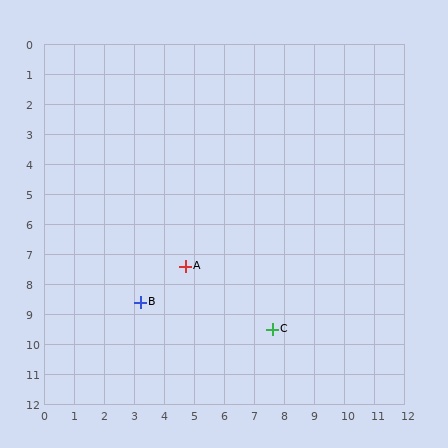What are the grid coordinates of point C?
Point C is at approximately (7.6, 9.5).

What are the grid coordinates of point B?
Point B is at approximately (3.2, 8.6).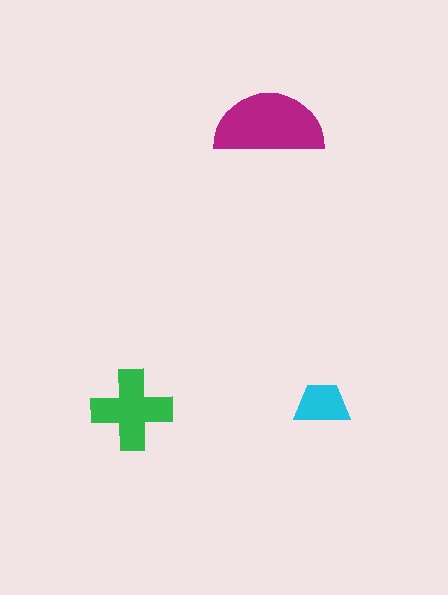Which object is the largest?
The magenta semicircle.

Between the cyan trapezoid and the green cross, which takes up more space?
The green cross.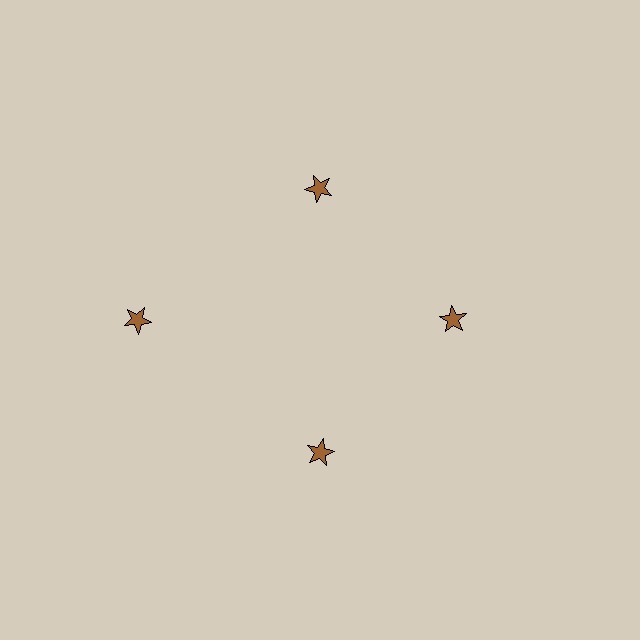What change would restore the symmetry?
The symmetry would be restored by moving it inward, back onto the ring so that all 4 stars sit at equal angles and equal distance from the center.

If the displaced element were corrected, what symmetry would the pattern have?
It would have 4-fold rotational symmetry — the pattern would map onto itself every 90 degrees.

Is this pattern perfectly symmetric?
No. The 4 brown stars are arranged in a ring, but one element near the 9 o'clock position is pushed outward from the center, breaking the 4-fold rotational symmetry.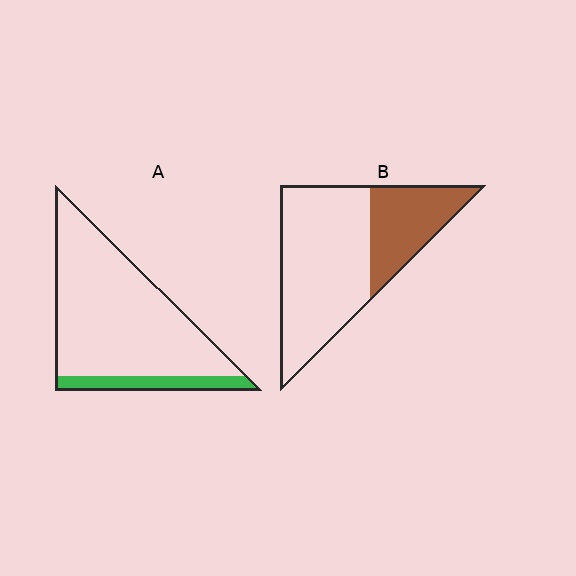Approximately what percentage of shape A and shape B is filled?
A is approximately 15% and B is approximately 30%.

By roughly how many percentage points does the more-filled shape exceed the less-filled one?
By roughly 20 percentage points (B over A).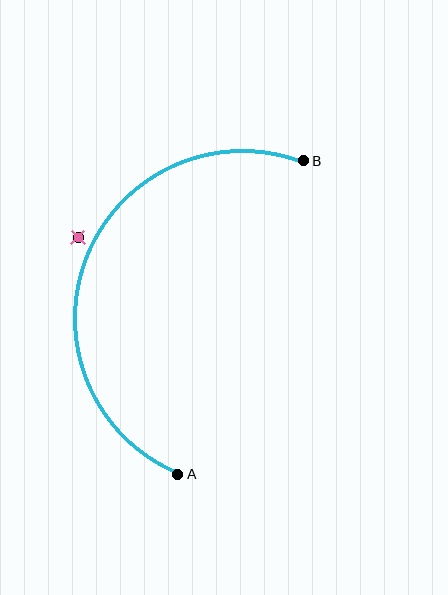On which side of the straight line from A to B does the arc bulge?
The arc bulges to the left of the straight line connecting A and B.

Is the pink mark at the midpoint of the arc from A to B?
No — the pink mark does not lie on the arc at all. It sits slightly outside the curve.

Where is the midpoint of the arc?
The arc midpoint is the point on the curve farthest from the straight line joining A and B. It sits to the left of that line.